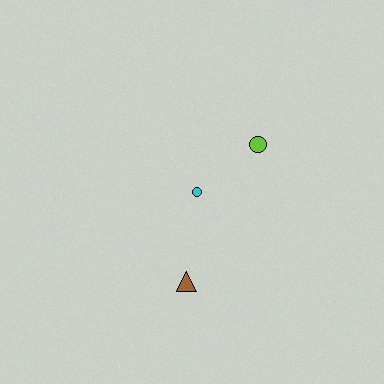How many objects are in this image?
There are 3 objects.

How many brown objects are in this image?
There is 1 brown object.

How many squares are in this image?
There are no squares.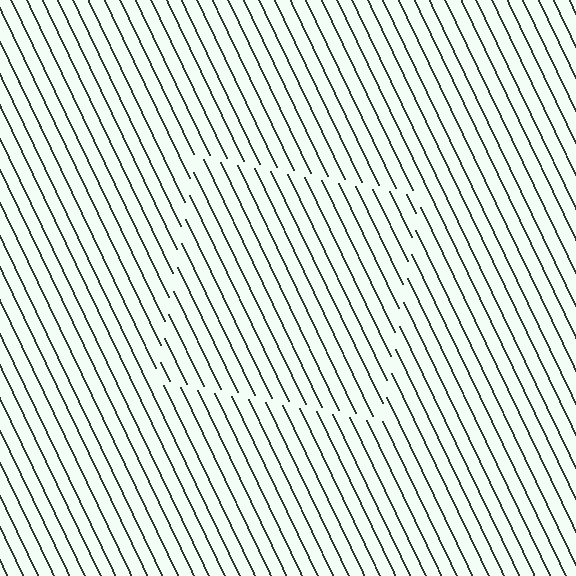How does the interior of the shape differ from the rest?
The interior of the shape contains the same grating, shifted by half a period — the contour is defined by the phase discontinuity where line-ends from the inner and outer gratings abut.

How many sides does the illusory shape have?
4 sides — the line-ends trace a square.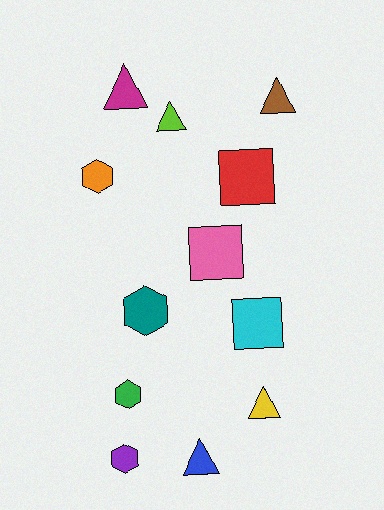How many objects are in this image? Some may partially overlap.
There are 12 objects.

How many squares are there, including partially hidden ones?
There are 3 squares.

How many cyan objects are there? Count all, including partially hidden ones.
There is 1 cyan object.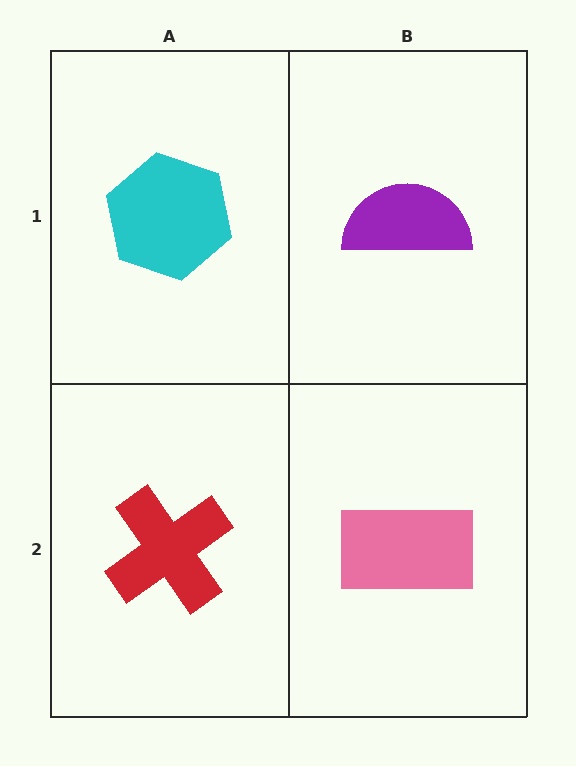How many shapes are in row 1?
2 shapes.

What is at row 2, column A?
A red cross.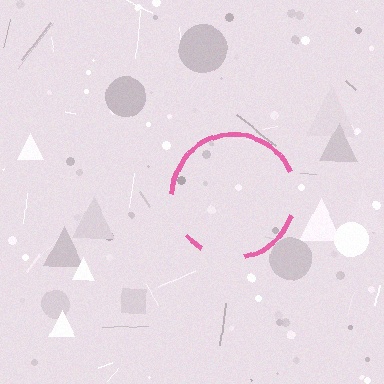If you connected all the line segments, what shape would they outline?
They would outline a circle.